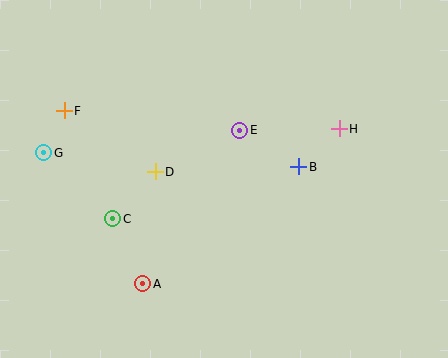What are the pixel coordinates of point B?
Point B is at (299, 167).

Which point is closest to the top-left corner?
Point F is closest to the top-left corner.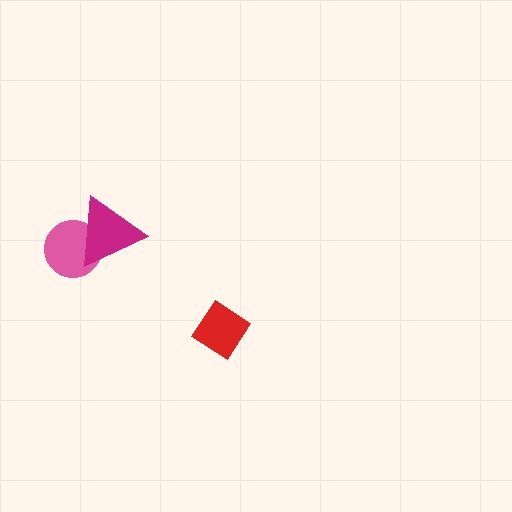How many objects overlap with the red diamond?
0 objects overlap with the red diamond.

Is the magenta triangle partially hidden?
No, no other shape covers it.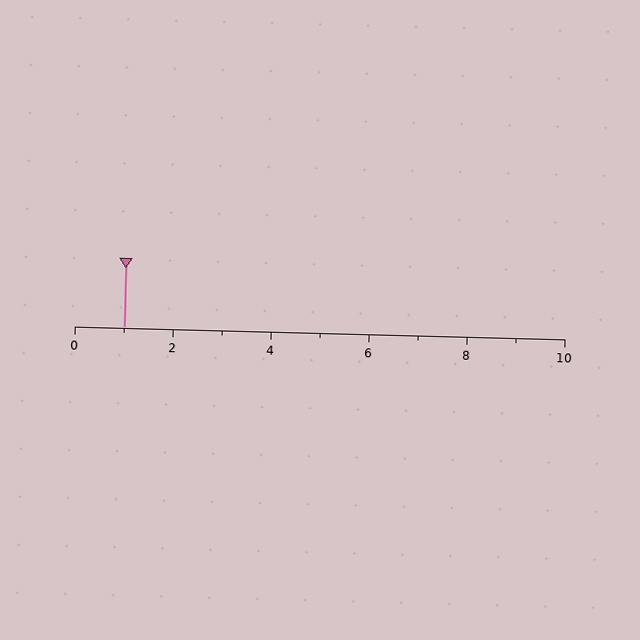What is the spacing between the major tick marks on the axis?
The major ticks are spaced 2 apart.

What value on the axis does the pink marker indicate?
The marker indicates approximately 1.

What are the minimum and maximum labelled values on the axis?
The axis runs from 0 to 10.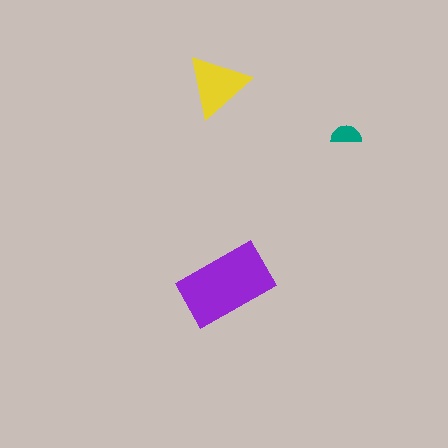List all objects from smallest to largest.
The teal semicircle, the yellow triangle, the purple rectangle.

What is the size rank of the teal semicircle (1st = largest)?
3rd.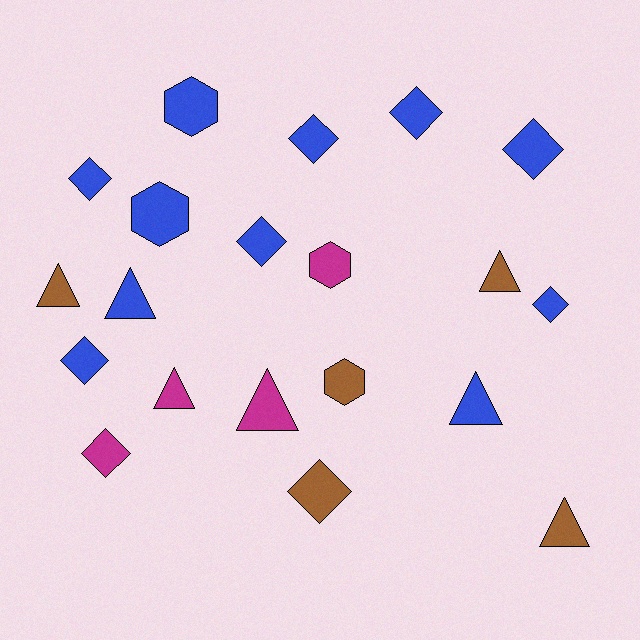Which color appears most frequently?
Blue, with 11 objects.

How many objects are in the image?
There are 20 objects.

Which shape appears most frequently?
Diamond, with 9 objects.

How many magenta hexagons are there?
There is 1 magenta hexagon.